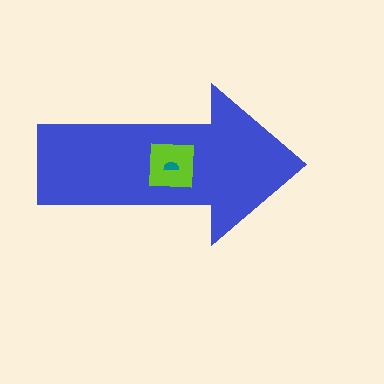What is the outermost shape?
The blue arrow.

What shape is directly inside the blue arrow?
The lime square.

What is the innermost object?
The teal semicircle.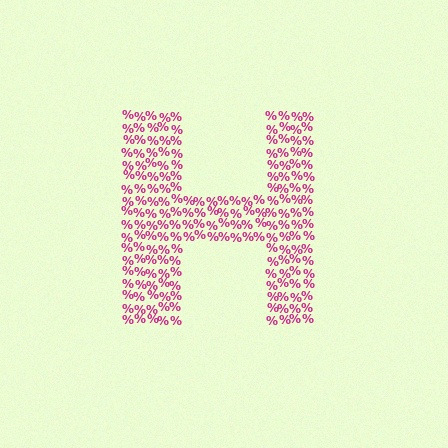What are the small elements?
The small elements are percent signs.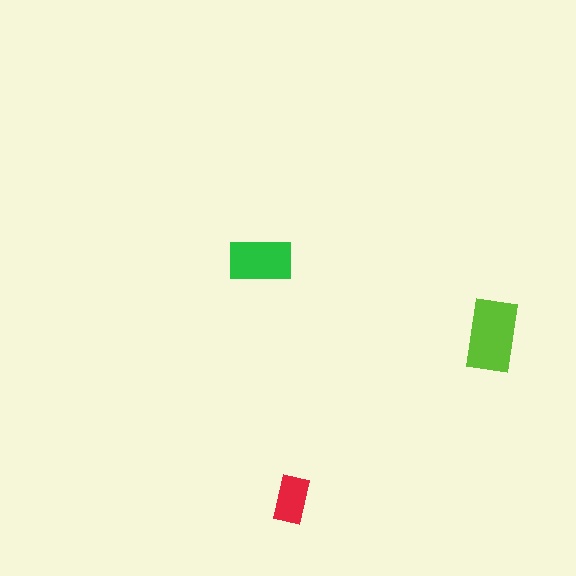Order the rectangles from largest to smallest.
the lime one, the green one, the red one.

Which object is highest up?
The green rectangle is topmost.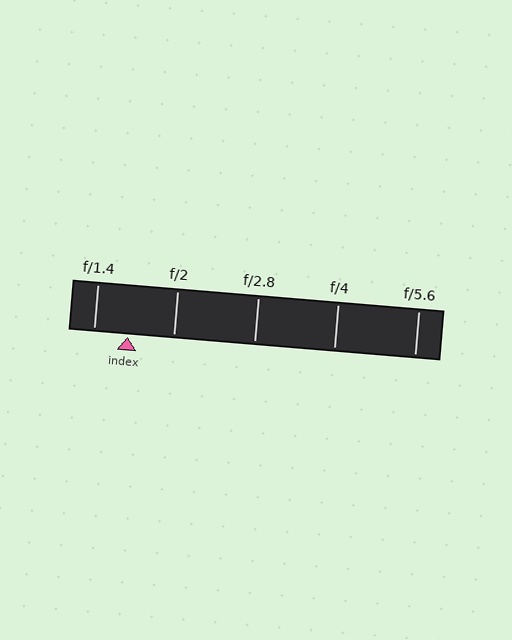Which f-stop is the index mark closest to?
The index mark is closest to f/1.4.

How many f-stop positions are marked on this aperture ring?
There are 5 f-stop positions marked.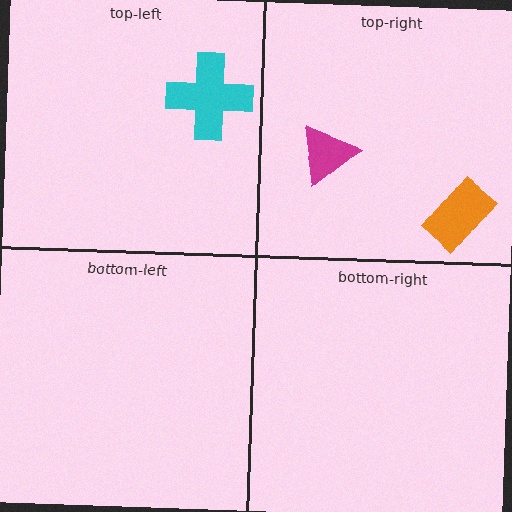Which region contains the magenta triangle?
The top-right region.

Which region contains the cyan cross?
The top-left region.